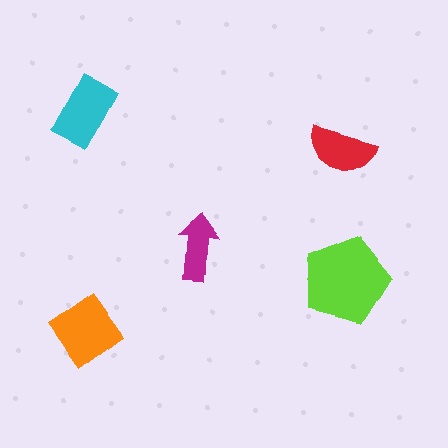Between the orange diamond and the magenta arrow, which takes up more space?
The orange diamond.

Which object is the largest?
The lime pentagon.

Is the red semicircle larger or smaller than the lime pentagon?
Smaller.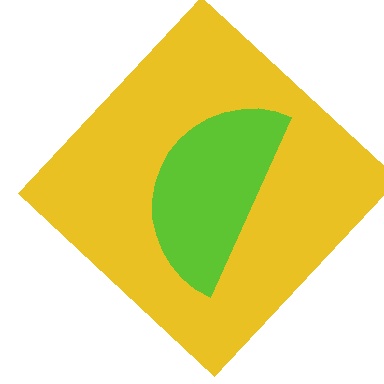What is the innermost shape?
The lime semicircle.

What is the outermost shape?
The yellow diamond.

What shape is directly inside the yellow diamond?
The lime semicircle.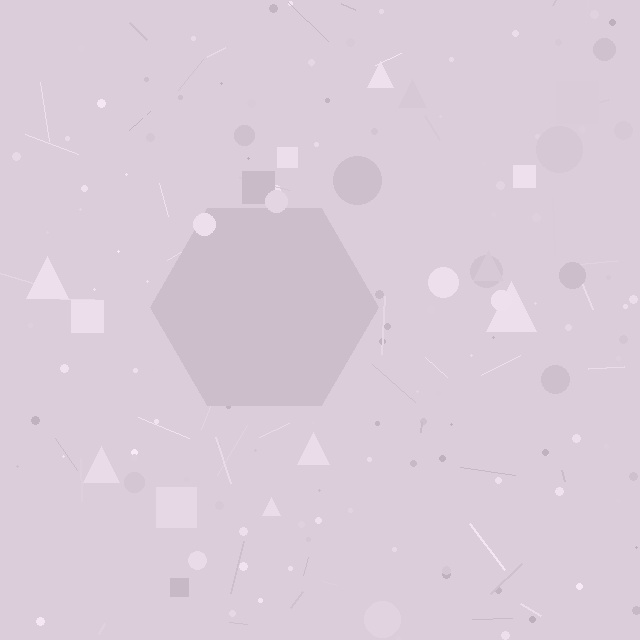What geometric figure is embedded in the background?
A hexagon is embedded in the background.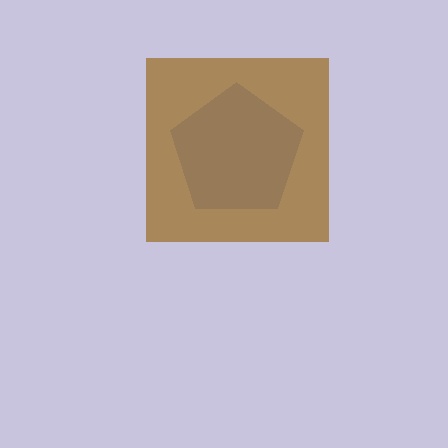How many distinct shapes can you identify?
There are 2 distinct shapes: a blue pentagon, a brown square.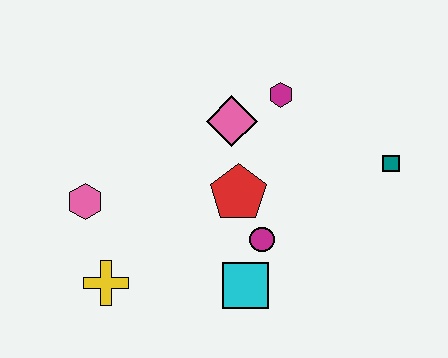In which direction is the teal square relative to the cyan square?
The teal square is to the right of the cyan square.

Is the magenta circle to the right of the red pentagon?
Yes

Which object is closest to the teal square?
The magenta hexagon is closest to the teal square.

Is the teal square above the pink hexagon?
Yes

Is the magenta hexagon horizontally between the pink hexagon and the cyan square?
No